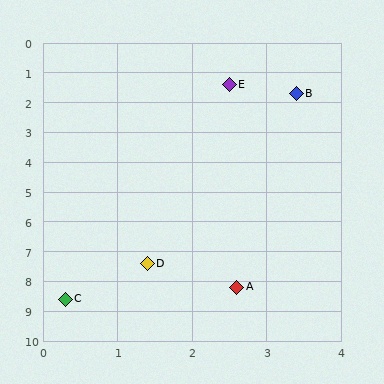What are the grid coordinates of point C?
Point C is at approximately (0.3, 8.6).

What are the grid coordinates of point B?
Point B is at approximately (3.4, 1.7).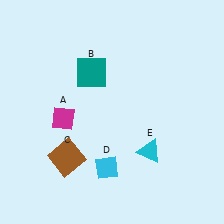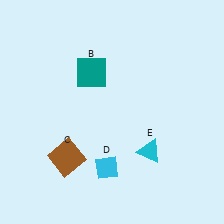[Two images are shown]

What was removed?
The magenta diamond (A) was removed in Image 2.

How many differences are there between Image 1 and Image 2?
There is 1 difference between the two images.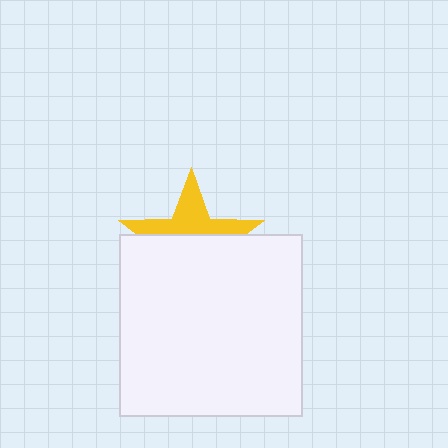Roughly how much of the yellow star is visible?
A small part of it is visible (roughly 40%).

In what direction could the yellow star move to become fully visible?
The yellow star could move up. That would shift it out from behind the white square entirely.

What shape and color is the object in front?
The object in front is a white square.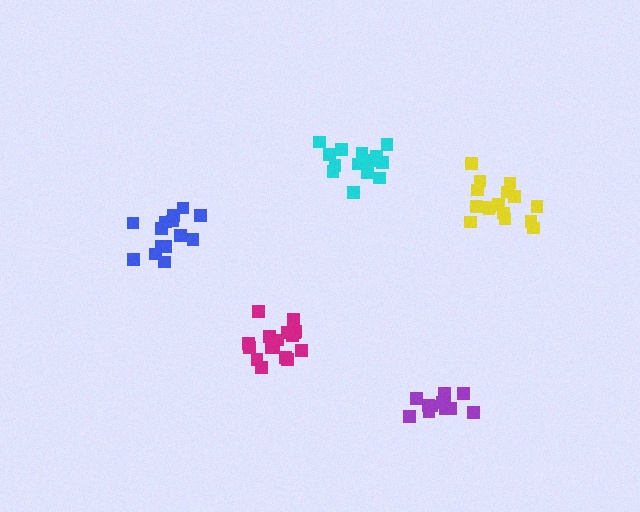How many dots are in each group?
Group 1: 16 dots, Group 2: 15 dots, Group 3: 13 dots, Group 4: 14 dots, Group 5: 18 dots (76 total).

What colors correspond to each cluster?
The clusters are colored: yellow, cyan, purple, blue, magenta.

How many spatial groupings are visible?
There are 5 spatial groupings.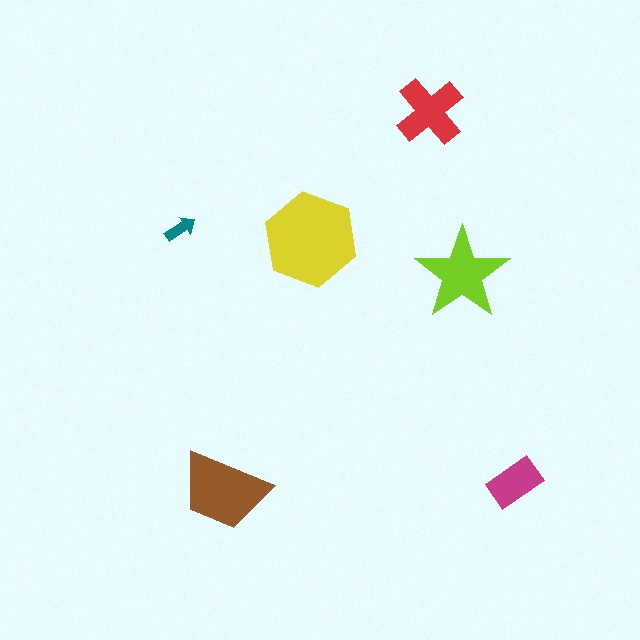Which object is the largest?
The yellow hexagon.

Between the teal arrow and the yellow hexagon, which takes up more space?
The yellow hexagon.